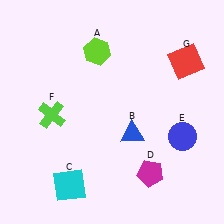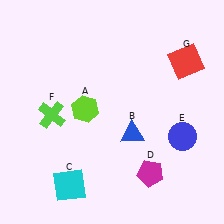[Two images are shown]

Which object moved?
The lime hexagon (A) moved down.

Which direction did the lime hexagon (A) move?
The lime hexagon (A) moved down.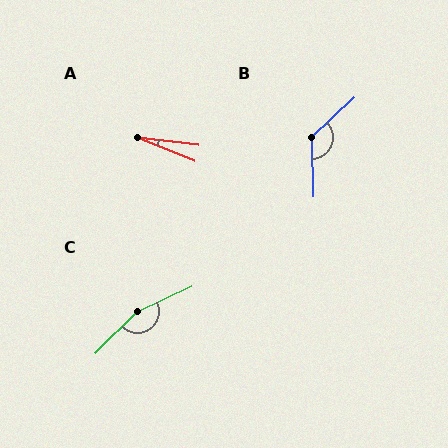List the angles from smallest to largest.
A (15°), B (131°), C (160°).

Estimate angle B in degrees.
Approximately 131 degrees.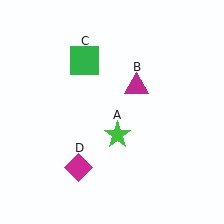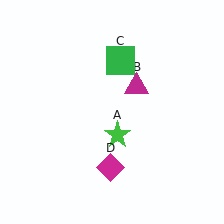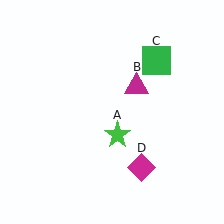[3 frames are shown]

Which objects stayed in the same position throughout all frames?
Green star (object A) and magenta triangle (object B) remained stationary.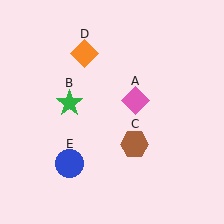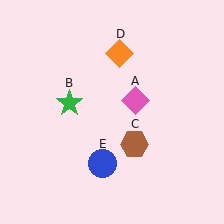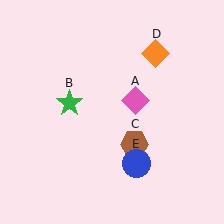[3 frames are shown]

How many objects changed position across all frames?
2 objects changed position: orange diamond (object D), blue circle (object E).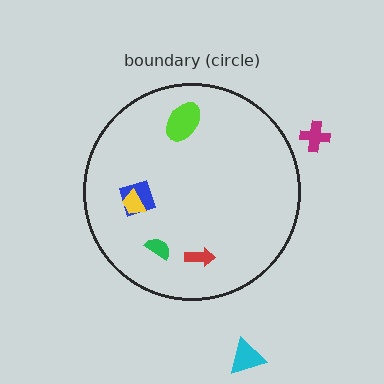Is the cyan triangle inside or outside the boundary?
Outside.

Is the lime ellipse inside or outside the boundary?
Inside.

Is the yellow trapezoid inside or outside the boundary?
Inside.